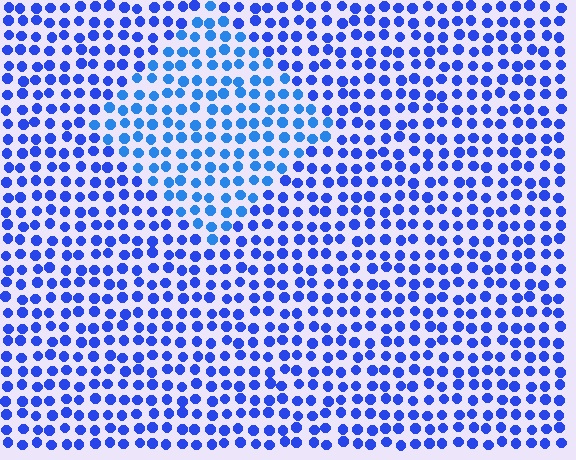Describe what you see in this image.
The image is filled with small blue elements in a uniform arrangement. A diamond-shaped region is visible where the elements are tinted to a slightly different hue, forming a subtle color boundary.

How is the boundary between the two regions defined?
The boundary is defined purely by a slight shift in hue (about 20 degrees). Spacing, size, and orientation are identical on both sides.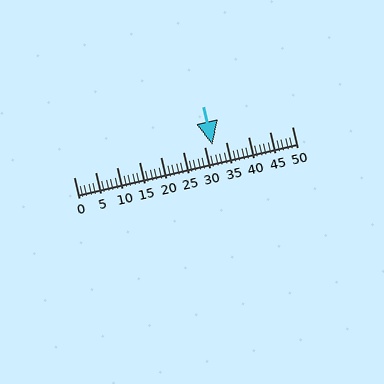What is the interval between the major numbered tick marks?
The major tick marks are spaced 5 units apart.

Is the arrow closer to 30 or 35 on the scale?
The arrow is closer to 30.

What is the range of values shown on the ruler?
The ruler shows values from 0 to 50.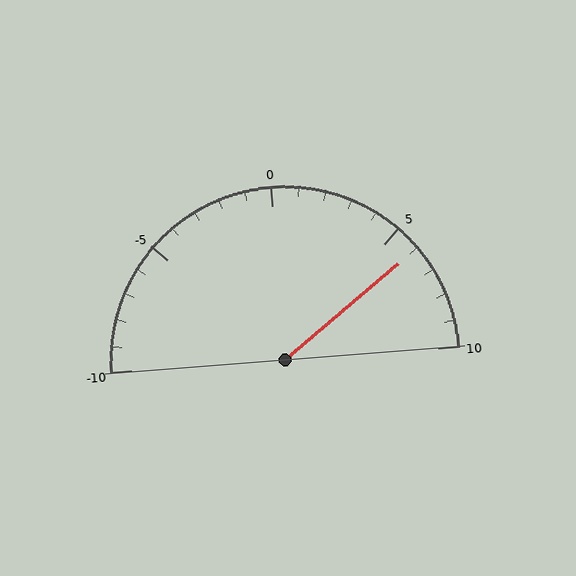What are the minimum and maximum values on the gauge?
The gauge ranges from -10 to 10.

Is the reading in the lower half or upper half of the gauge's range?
The reading is in the upper half of the range (-10 to 10).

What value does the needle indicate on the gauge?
The needle indicates approximately 6.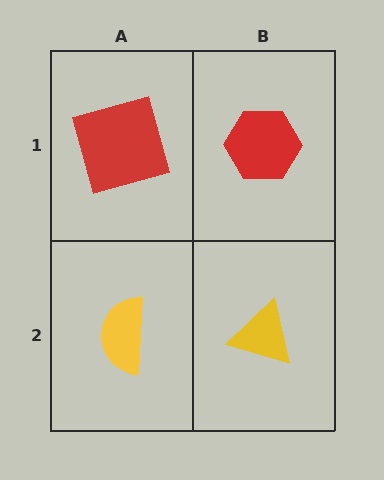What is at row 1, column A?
A red square.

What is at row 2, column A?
A yellow semicircle.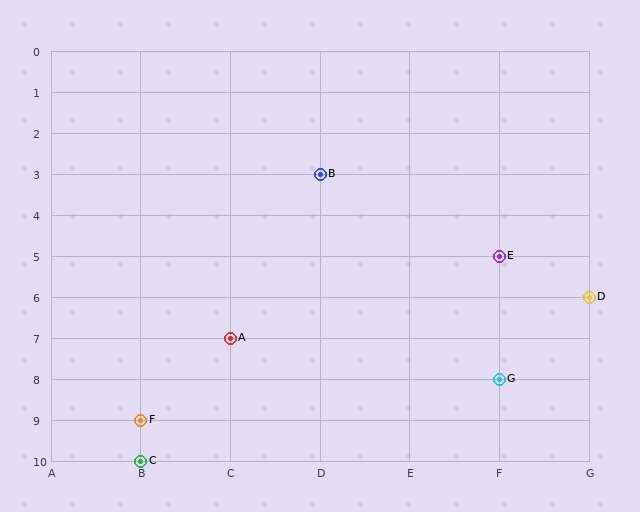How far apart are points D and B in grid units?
Points D and B are 3 columns and 3 rows apart (about 4.2 grid units diagonally).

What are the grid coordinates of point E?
Point E is at grid coordinates (F, 5).